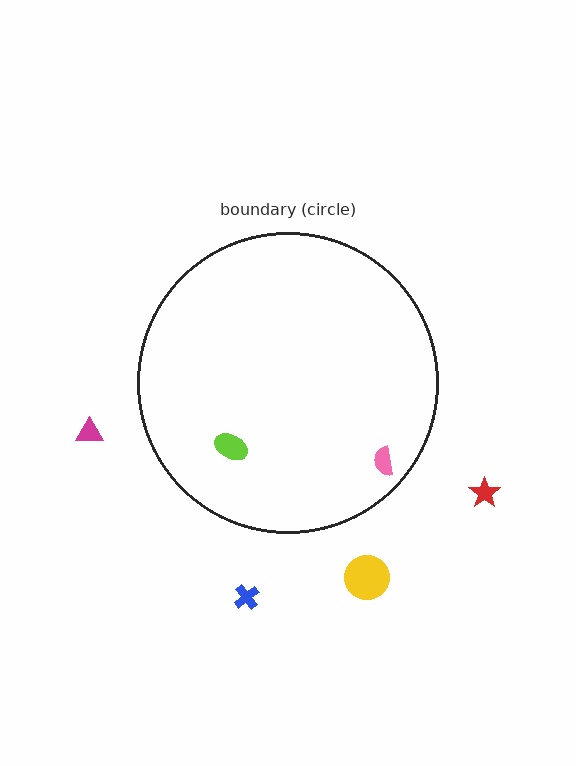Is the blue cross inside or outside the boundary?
Outside.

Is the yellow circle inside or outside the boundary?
Outside.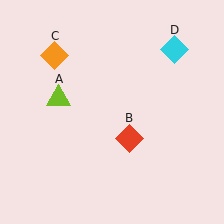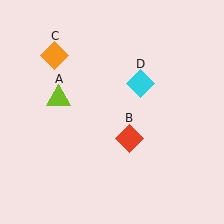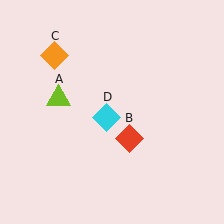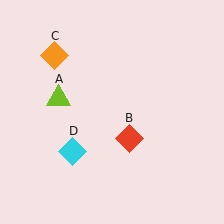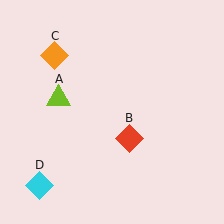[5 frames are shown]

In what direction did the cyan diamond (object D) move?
The cyan diamond (object D) moved down and to the left.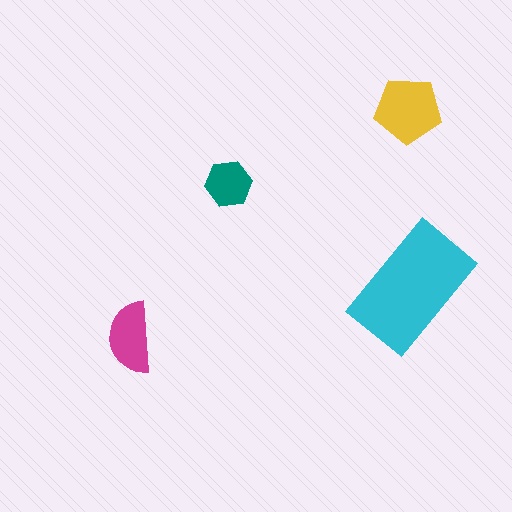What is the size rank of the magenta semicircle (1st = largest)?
3rd.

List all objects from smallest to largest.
The teal hexagon, the magenta semicircle, the yellow pentagon, the cyan rectangle.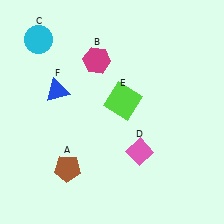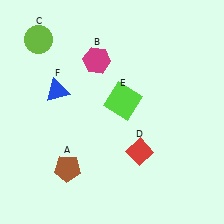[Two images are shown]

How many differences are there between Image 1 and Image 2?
There are 2 differences between the two images.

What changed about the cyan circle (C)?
In Image 1, C is cyan. In Image 2, it changed to lime.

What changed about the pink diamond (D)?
In Image 1, D is pink. In Image 2, it changed to red.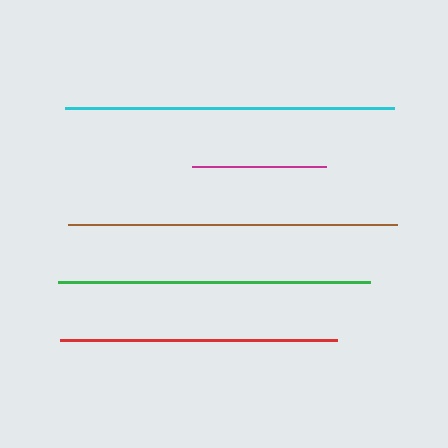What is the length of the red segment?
The red segment is approximately 277 pixels long.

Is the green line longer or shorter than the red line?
The green line is longer than the red line.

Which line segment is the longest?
The brown line is the longest at approximately 329 pixels.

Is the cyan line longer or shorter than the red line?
The cyan line is longer than the red line.